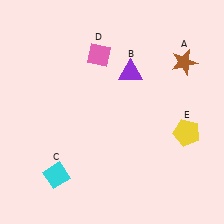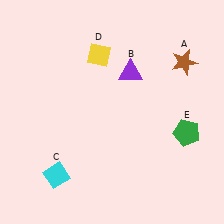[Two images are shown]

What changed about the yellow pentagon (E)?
In Image 1, E is yellow. In Image 2, it changed to green.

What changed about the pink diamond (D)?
In Image 1, D is pink. In Image 2, it changed to yellow.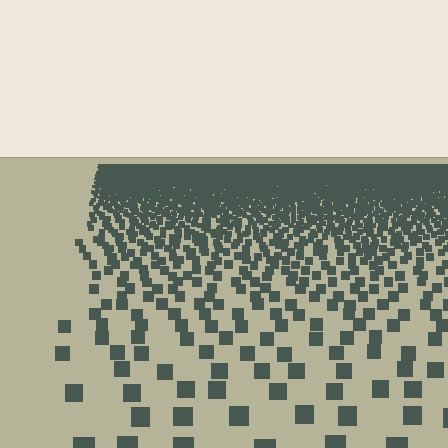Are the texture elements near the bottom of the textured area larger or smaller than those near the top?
Larger. Near the bottom, elements are closer to the viewer and appear at a bigger on-screen size.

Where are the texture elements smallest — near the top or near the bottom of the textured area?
Near the top.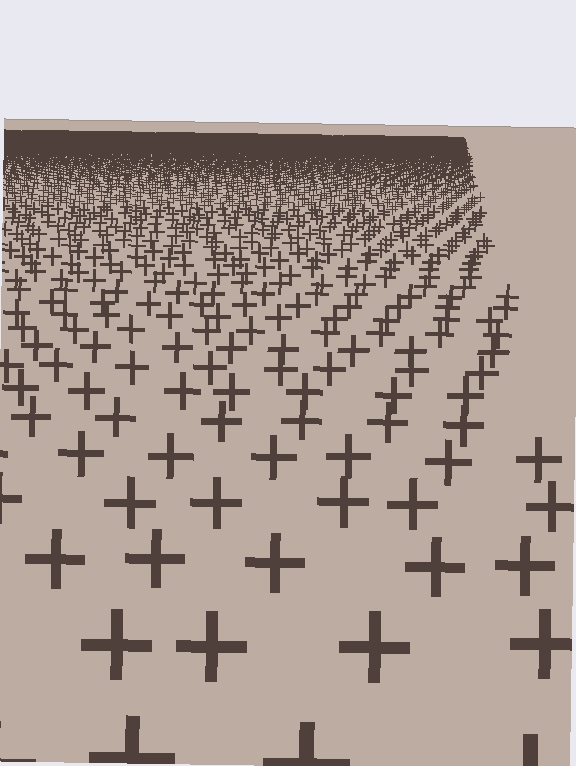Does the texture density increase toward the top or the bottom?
Density increases toward the top.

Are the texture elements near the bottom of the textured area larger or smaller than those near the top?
Larger. Near the bottom, elements are closer to the viewer and appear at a bigger on-screen size.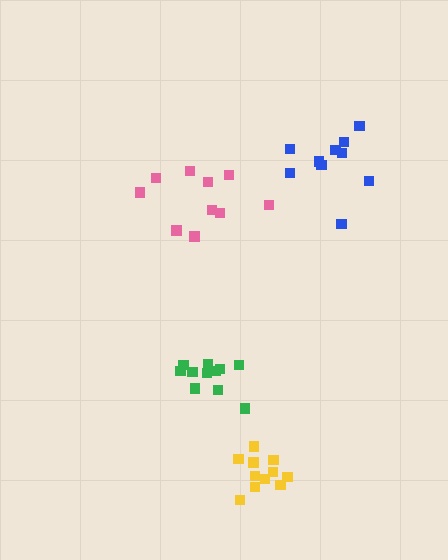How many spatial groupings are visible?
There are 4 spatial groupings.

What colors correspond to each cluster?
The clusters are colored: pink, green, blue, yellow.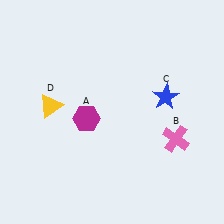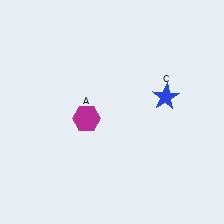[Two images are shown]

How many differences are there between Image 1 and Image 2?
There are 2 differences between the two images.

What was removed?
The yellow triangle (D), the pink cross (B) were removed in Image 2.